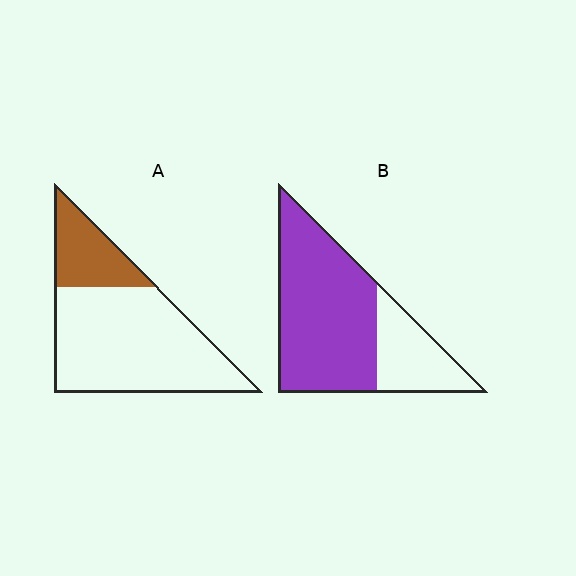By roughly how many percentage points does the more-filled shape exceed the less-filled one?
By roughly 45 percentage points (B over A).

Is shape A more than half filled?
No.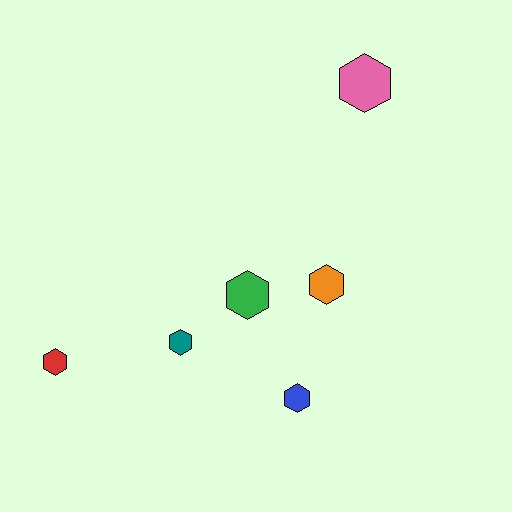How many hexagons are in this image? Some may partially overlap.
There are 6 hexagons.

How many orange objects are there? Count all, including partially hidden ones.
There is 1 orange object.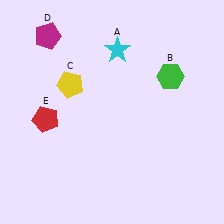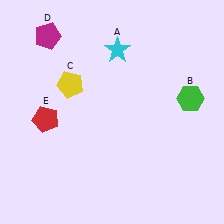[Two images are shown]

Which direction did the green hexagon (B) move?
The green hexagon (B) moved down.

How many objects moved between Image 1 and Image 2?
1 object moved between the two images.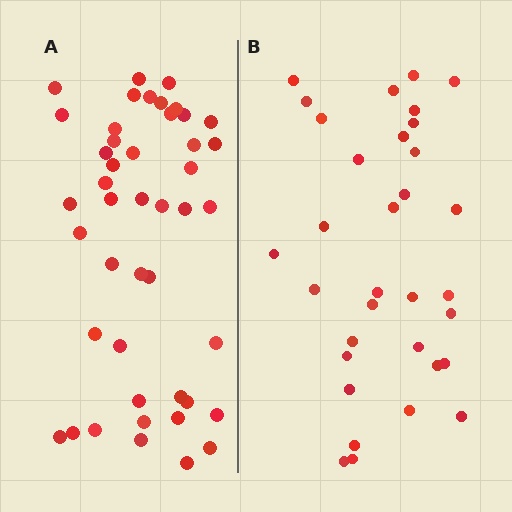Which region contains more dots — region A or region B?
Region A (the left region) has more dots.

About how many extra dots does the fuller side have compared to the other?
Region A has roughly 12 or so more dots than region B.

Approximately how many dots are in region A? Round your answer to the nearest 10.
About 40 dots. (The exact count is 45, which rounds to 40.)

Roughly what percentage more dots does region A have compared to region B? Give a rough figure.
About 35% more.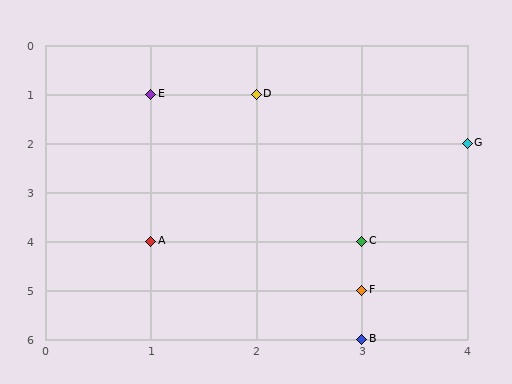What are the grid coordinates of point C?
Point C is at grid coordinates (3, 4).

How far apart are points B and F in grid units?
Points B and F are 1 row apart.